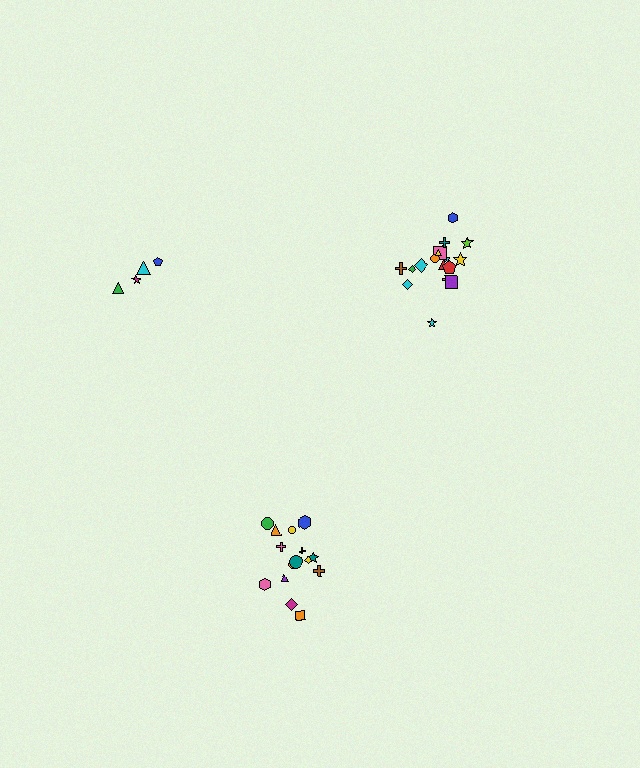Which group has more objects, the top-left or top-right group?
The top-right group.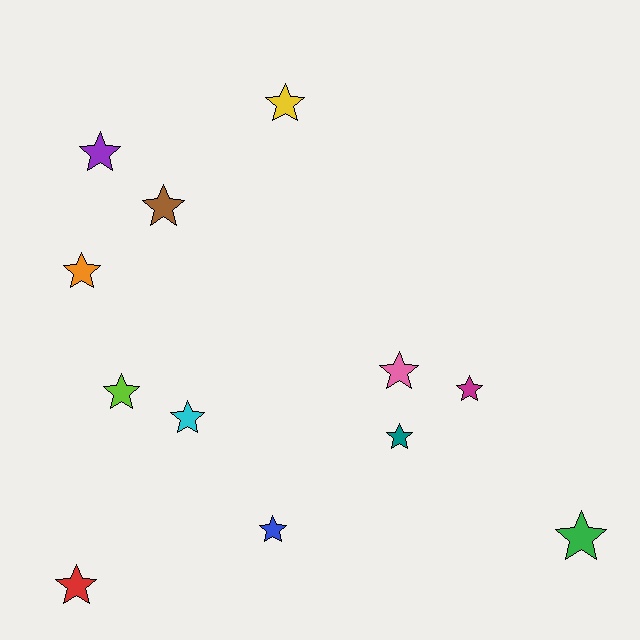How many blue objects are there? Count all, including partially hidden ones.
There is 1 blue object.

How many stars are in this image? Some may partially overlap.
There are 12 stars.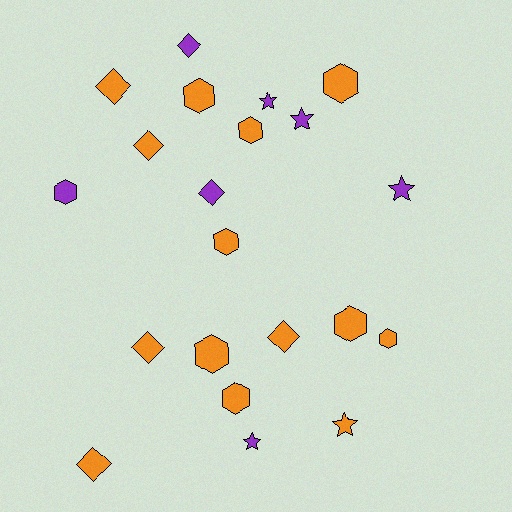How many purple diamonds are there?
There are 2 purple diamonds.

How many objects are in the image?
There are 21 objects.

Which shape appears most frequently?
Hexagon, with 9 objects.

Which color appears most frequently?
Orange, with 14 objects.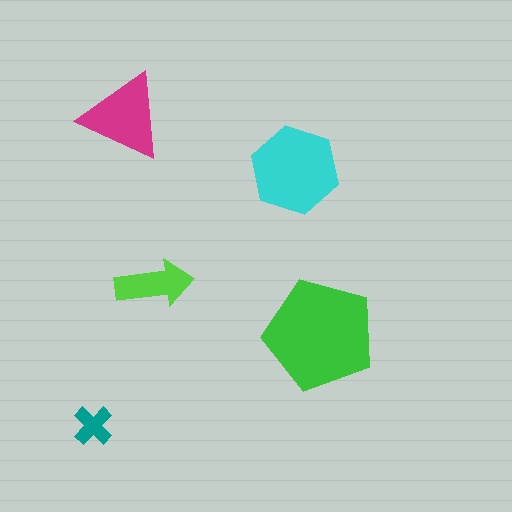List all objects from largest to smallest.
The green pentagon, the cyan hexagon, the magenta triangle, the lime arrow, the teal cross.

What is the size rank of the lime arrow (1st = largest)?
4th.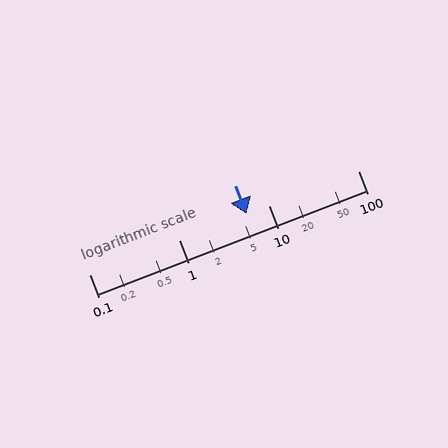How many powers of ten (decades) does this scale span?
The scale spans 3 decades, from 0.1 to 100.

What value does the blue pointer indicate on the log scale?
The pointer indicates approximately 5.7.